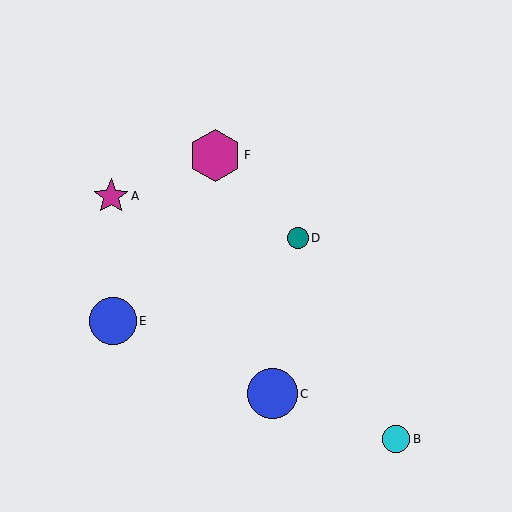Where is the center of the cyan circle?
The center of the cyan circle is at (396, 439).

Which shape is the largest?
The magenta hexagon (labeled F) is the largest.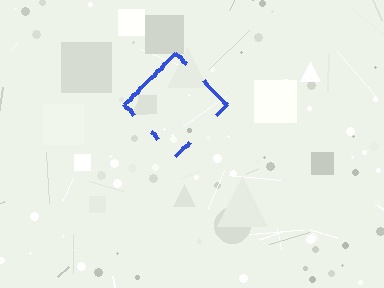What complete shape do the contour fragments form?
The contour fragments form a diamond.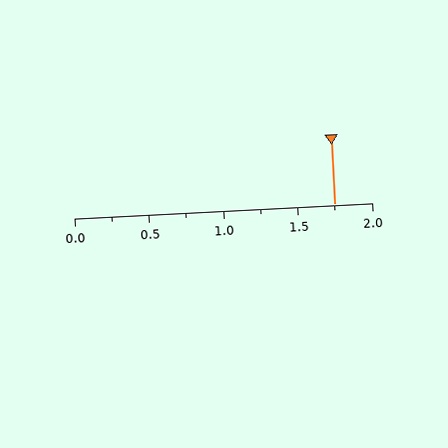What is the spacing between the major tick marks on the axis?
The major ticks are spaced 0.5 apart.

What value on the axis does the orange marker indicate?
The marker indicates approximately 1.75.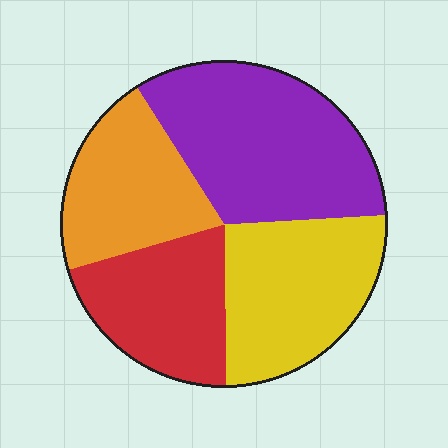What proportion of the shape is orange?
Orange covers about 20% of the shape.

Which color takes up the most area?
Purple, at roughly 35%.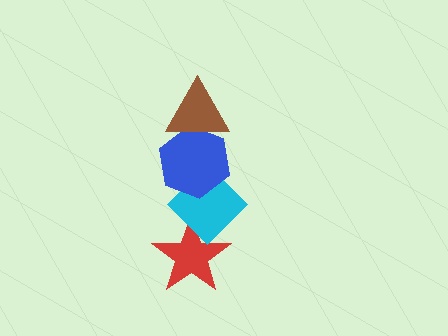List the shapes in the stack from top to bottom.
From top to bottom: the brown triangle, the blue hexagon, the cyan diamond, the red star.